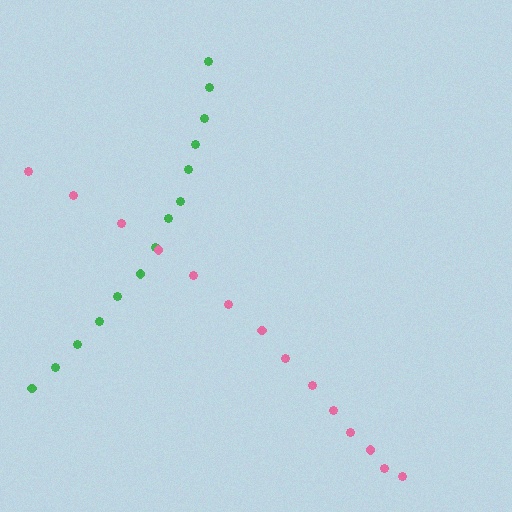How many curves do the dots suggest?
There are 2 distinct paths.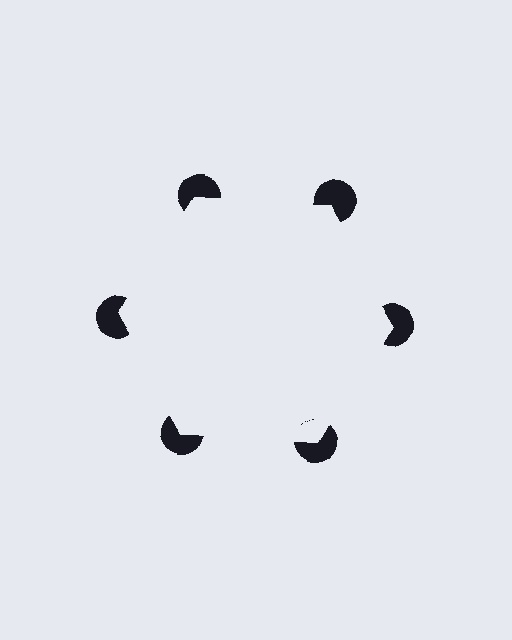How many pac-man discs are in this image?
There are 6 — one at each vertex of the illusory hexagon.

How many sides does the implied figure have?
6 sides.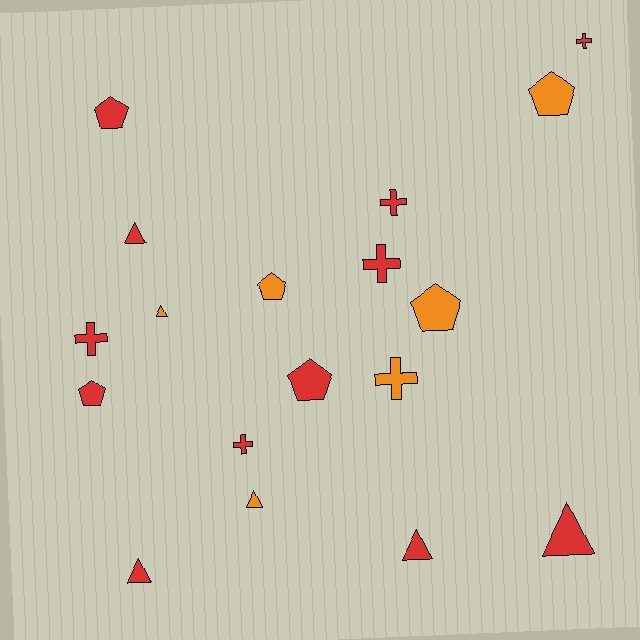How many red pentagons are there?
There are 3 red pentagons.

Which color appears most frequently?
Red, with 12 objects.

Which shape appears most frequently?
Triangle, with 6 objects.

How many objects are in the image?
There are 18 objects.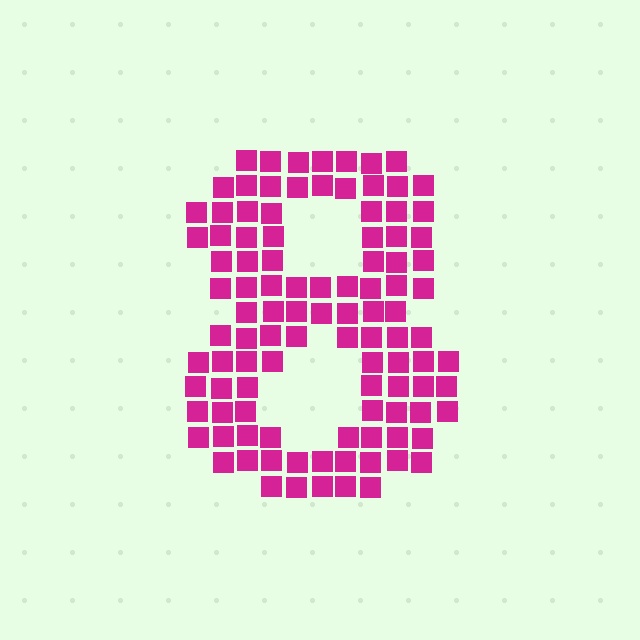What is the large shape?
The large shape is the digit 8.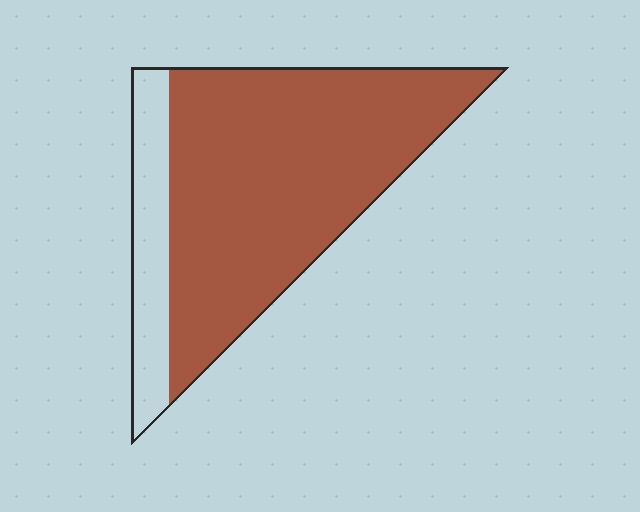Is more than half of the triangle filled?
Yes.